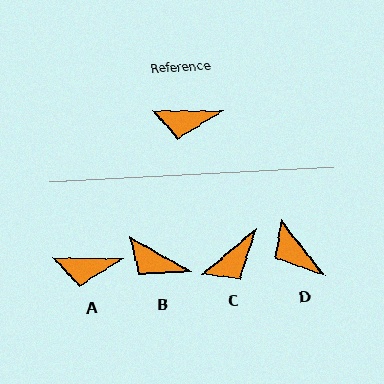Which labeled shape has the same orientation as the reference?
A.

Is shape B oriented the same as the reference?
No, it is off by about 29 degrees.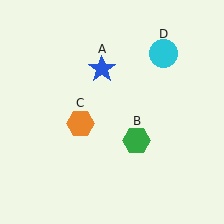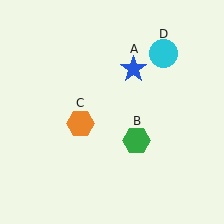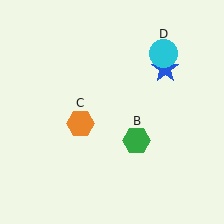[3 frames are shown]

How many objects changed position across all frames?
1 object changed position: blue star (object A).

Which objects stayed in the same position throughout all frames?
Green hexagon (object B) and orange hexagon (object C) and cyan circle (object D) remained stationary.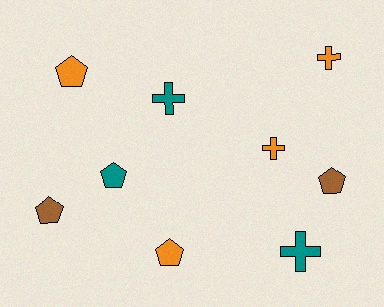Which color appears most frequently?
Orange, with 4 objects.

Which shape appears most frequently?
Pentagon, with 5 objects.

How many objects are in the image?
There are 9 objects.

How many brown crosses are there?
There are no brown crosses.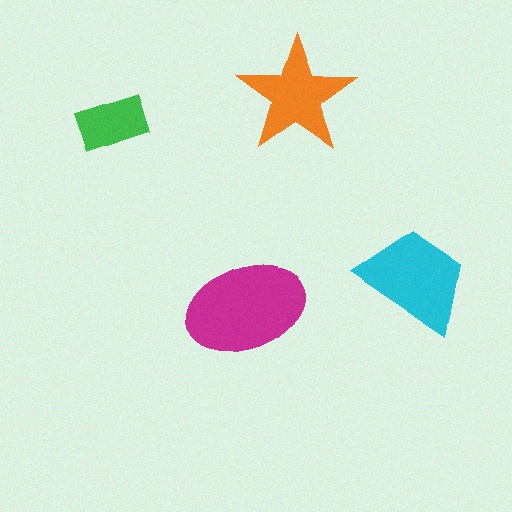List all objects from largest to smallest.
The magenta ellipse, the cyan trapezoid, the orange star, the green rectangle.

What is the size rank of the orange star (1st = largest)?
3rd.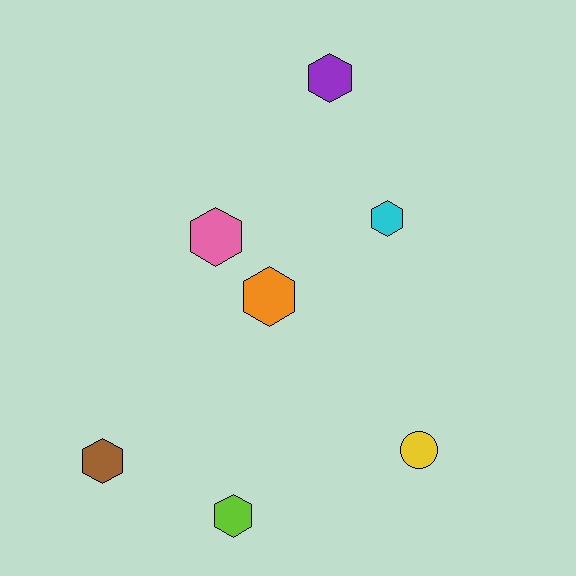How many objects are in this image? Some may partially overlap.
There are 7 objects.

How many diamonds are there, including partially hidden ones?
There are no diamonds.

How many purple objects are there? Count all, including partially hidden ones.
There is 1 purple object.